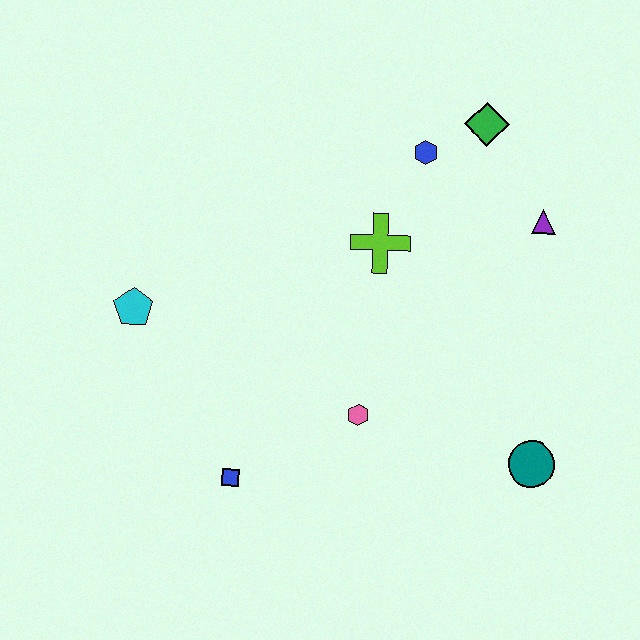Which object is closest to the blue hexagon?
The green diamond is closest to the blue hexagon.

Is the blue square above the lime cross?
No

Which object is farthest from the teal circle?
The cyan pentagon is farthest from the teal circle.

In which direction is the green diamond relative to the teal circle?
The green diamond is above the teal circle.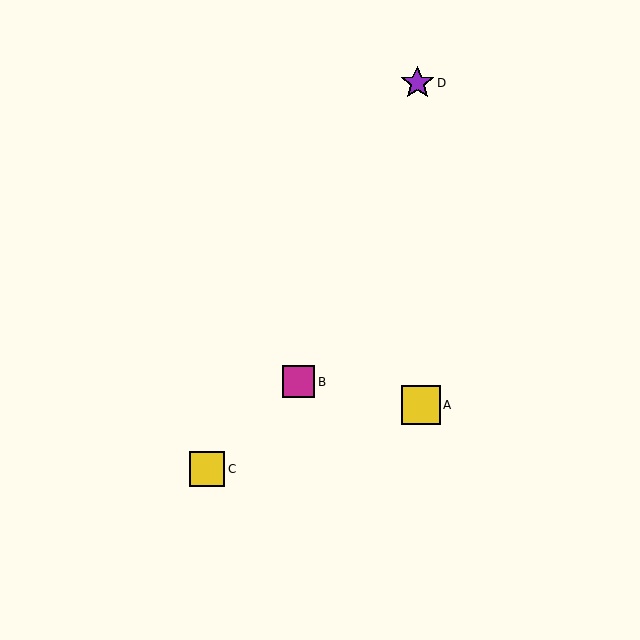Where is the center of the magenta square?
The center of the magenta square is at (299, 382).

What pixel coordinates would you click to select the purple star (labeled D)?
Click at (417, 83) to select the purple star D.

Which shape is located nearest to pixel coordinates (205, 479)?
The yellow square (labeled C) at (207, 469) is nearest to that location.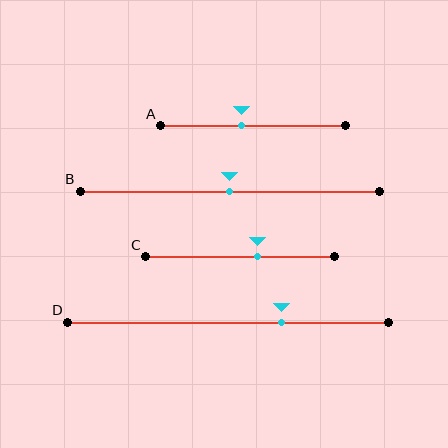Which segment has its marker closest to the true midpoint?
Segment B has its marker closest to the true midpoint.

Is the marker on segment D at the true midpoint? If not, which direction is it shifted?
No, the marker on segment D is shifted to the right by about 17% of the segment length.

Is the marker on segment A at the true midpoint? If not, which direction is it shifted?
No, the marker on segment A is shifted to the left by about 6% of the segment length.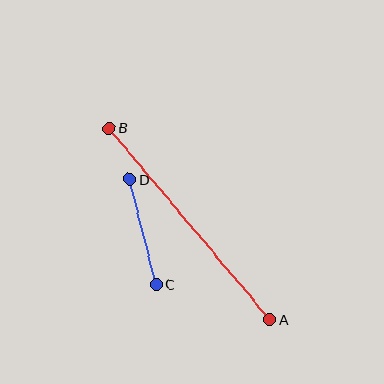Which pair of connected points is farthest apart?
Points A and B are farthest apart.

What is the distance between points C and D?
The distance is approximately 108 pixels.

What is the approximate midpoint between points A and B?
The midpoint is at approximately (190, 224) pixels.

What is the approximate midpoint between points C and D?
The midpoint is at approximately (143, 232) pixels.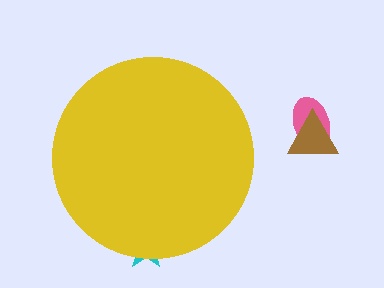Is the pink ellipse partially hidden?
No, the pink ellipse is fully visible.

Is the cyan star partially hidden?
Yes, the cyan star is partially hidden behind the yellow circle.